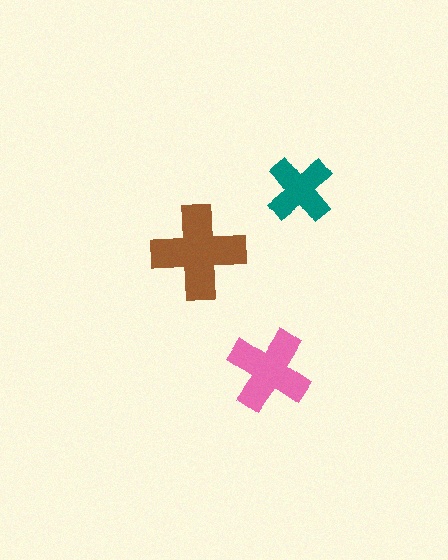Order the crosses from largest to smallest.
the brown one, the pink one, the teal one.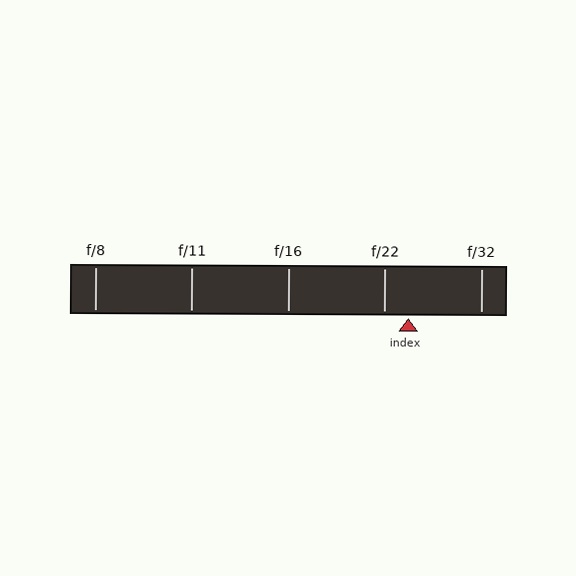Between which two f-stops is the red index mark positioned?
The index mark is between f/22 and f/32.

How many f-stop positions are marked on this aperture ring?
There are 5 f-stop positions marked.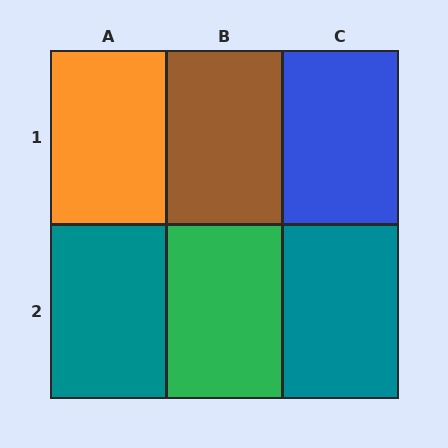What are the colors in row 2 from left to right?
Teal, green, teal.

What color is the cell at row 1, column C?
Blue.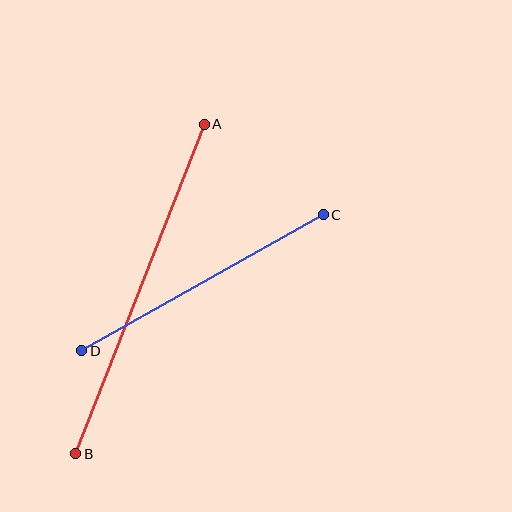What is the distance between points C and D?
The distance is approximately 277 pixels.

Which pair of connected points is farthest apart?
Points A and B are farthest apart.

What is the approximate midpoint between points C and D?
The midpoint is at approximately (202, 283) pixels.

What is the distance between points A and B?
The distance is approximately 354 pixels.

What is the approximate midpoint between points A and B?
The midpoint is at approximately (140, 289) pixels.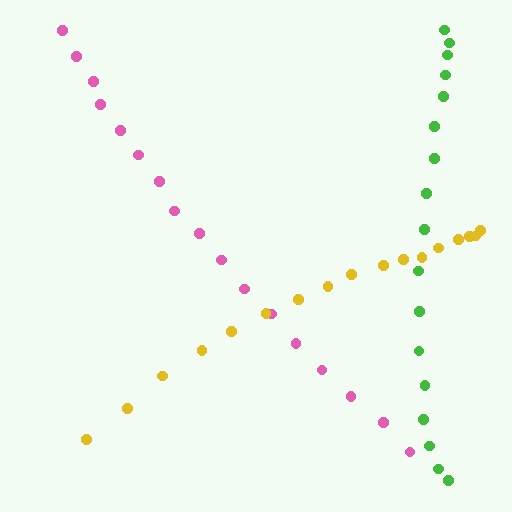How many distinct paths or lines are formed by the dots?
There are 3 distinct paths.